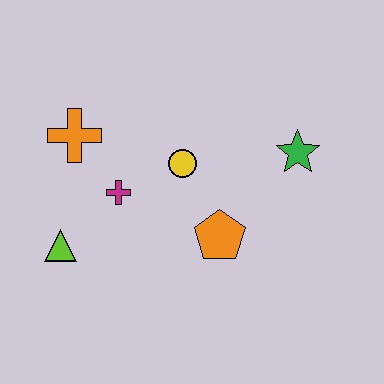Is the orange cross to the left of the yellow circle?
Yes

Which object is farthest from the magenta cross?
The green star is farthest from the magenta cross.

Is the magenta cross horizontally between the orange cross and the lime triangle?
No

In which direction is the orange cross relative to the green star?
The orange cross is to the left of the green star.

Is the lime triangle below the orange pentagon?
Yes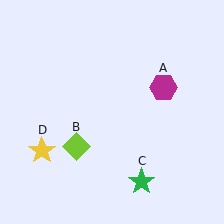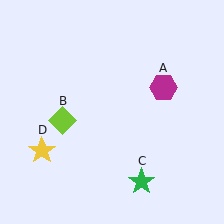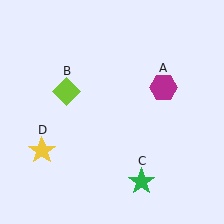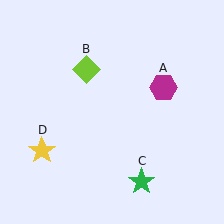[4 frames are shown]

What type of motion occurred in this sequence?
The lime diamond (object B) rotated clockwise around the center of the scene.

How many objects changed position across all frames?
1 object changed position: lime diamond (object B).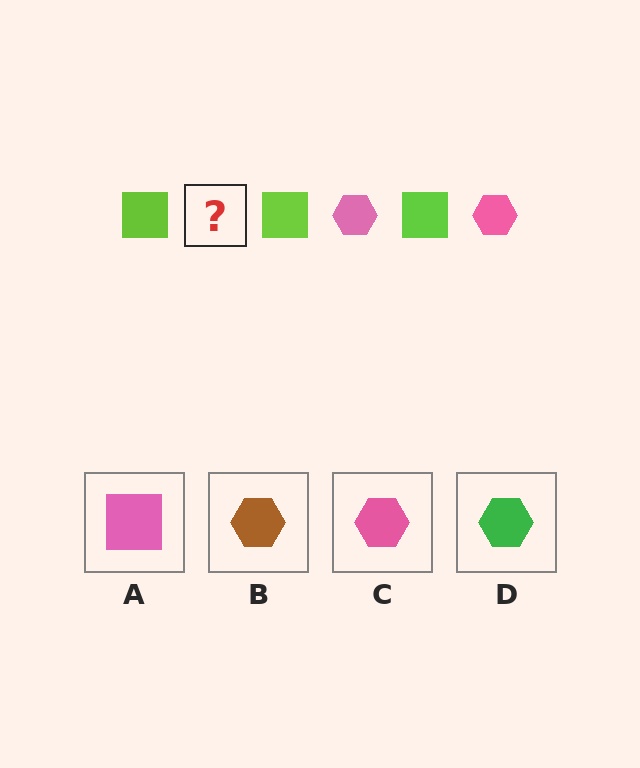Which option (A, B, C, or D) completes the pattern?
C.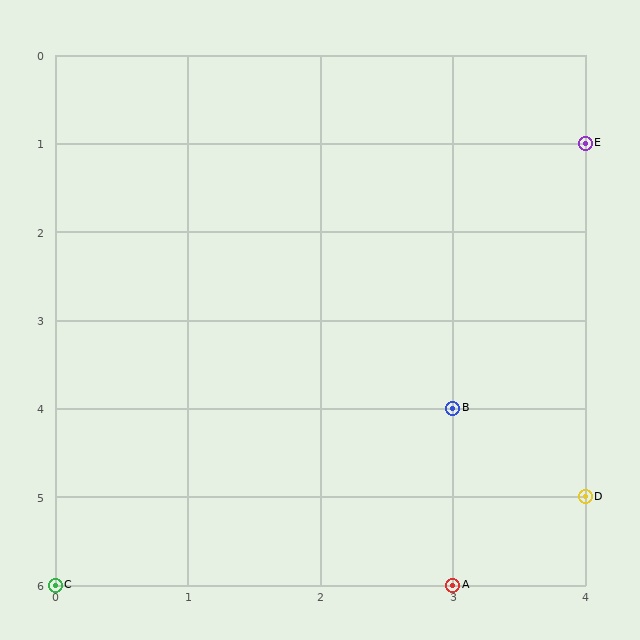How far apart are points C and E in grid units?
Points C and E are 4 columns and 5 rows apart (about 6.4 grid units diagonally).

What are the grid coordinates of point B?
Point B is at grid coordinates (3, 4).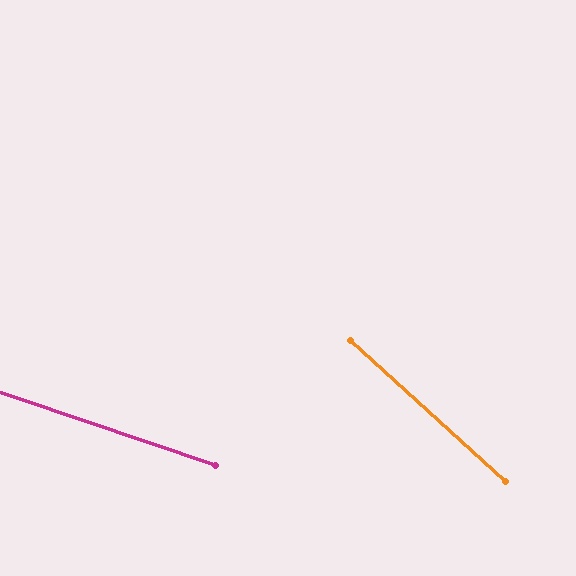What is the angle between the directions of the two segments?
Approximately 24 degrees.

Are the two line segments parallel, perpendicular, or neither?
Neither parallel nor perpendicular — they differ by about 24°.